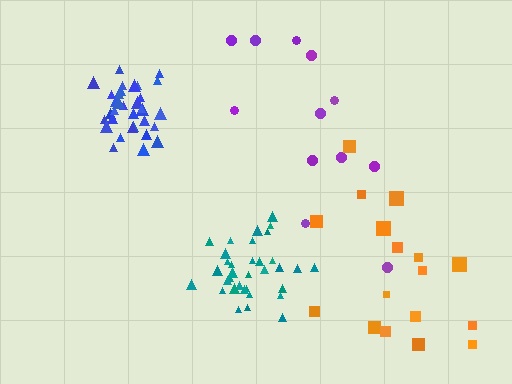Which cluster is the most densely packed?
Blue.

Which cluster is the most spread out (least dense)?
Purple.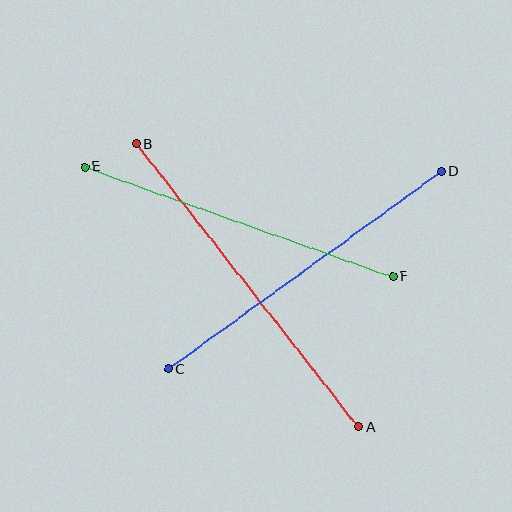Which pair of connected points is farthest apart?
Points A and B are farthest apart.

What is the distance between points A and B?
The distance is approximately 360 pixels.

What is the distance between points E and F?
The distance is approximately 327 pixels.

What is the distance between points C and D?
The distance is approximately 337 pixels.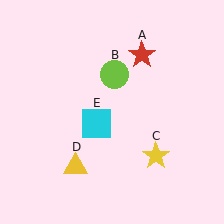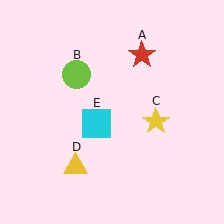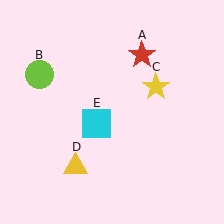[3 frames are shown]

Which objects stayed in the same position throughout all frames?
Red star (object A) and yellow triangle (object D) and cyan square (object E) remained stationary.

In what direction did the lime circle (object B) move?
The lime circle (object B) moved left.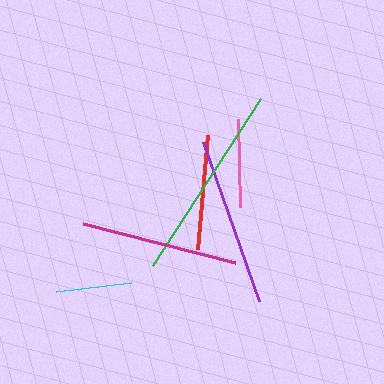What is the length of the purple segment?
The purple segment is approximately 169 pixels long.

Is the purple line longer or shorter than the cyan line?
The purple line is longer than the cyan line.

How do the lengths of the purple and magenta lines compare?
The purple and magenta lines are approximately the same length.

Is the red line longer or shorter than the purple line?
The purple line is longer than the red line.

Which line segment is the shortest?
The cyan line is the shortest at approximately 76 pixels.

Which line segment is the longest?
The green line is the longest at approximately 199 pixels.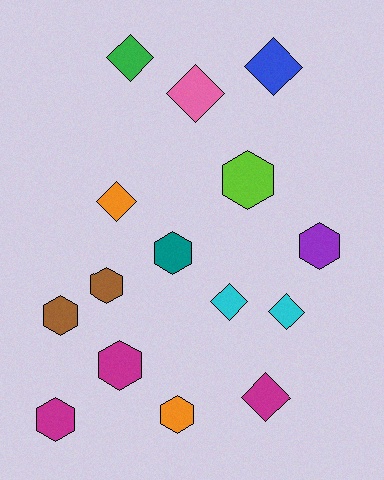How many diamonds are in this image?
There are 7 diamonds.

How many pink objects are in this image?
There is 1 pink object.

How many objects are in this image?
There are 15 objects.